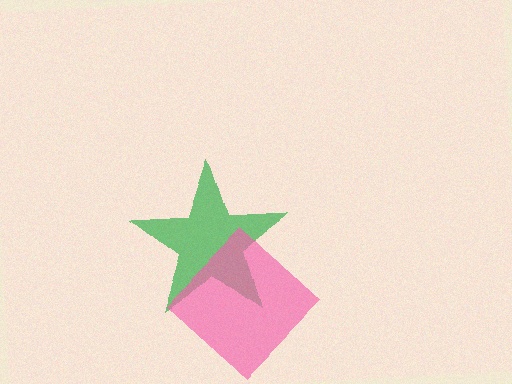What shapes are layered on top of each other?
The layered shapes are: a green star, a pink diamond.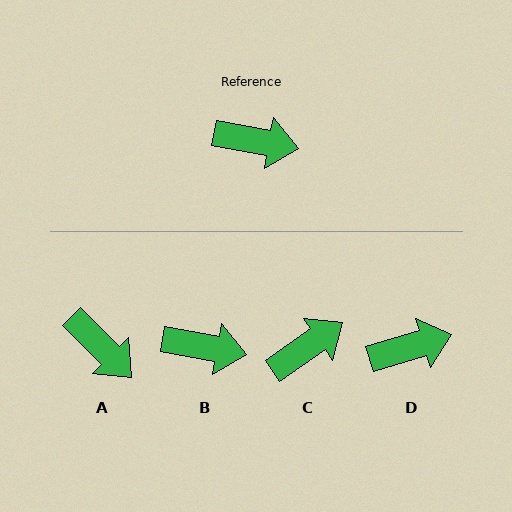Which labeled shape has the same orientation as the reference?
B.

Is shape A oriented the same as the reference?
No, it is off by about 35 degrees.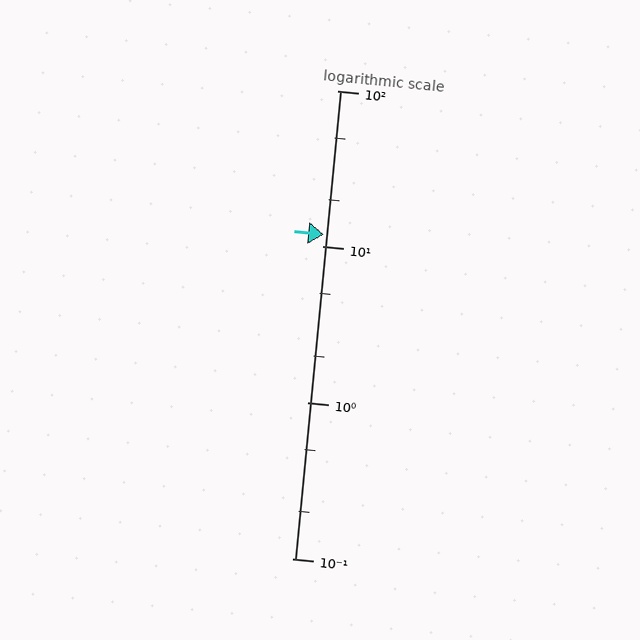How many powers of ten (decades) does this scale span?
The scale spans 3 decades, from 0.1 to 100.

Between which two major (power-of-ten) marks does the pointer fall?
The pointer is between 10 and 100.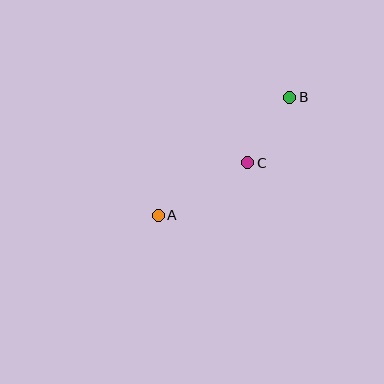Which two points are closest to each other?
Points B and C are closest to each other.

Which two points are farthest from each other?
Points A and B are farthest from each other.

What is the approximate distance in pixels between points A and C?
The distance between A and C is approximately 104 pixels.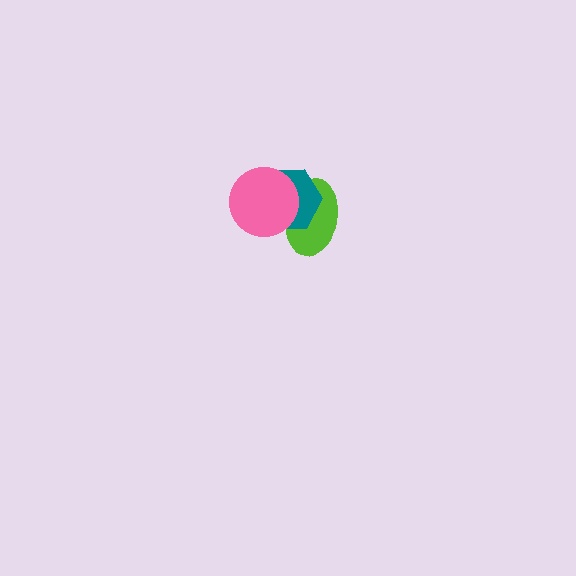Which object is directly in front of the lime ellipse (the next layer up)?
The teal hexagon is directly in front of the lime ellipse.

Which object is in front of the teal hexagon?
The pink circle is in front of the teal hexagon.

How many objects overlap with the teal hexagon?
2 objects overlap with the teal hexagon.